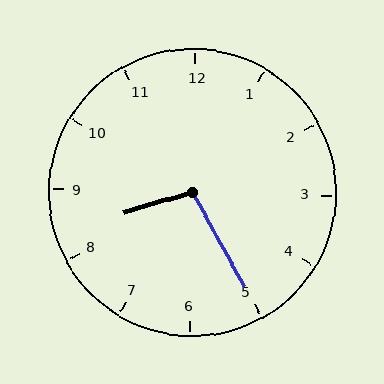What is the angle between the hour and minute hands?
Approximately 102 degrees.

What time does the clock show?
8:25.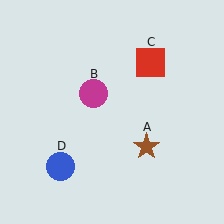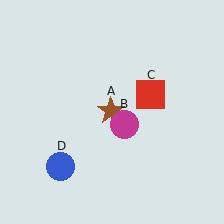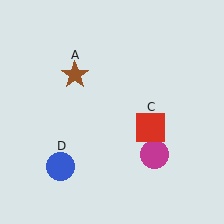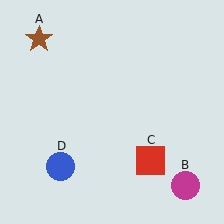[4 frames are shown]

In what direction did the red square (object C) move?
The red square (object C) moved down.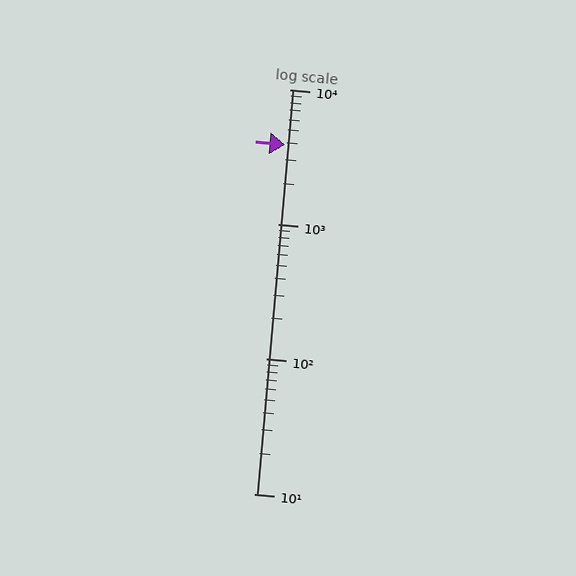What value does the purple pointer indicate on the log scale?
The pointer indicates approximately 3900.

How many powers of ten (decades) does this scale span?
The scale spans 3 decades, from 10 to 10000.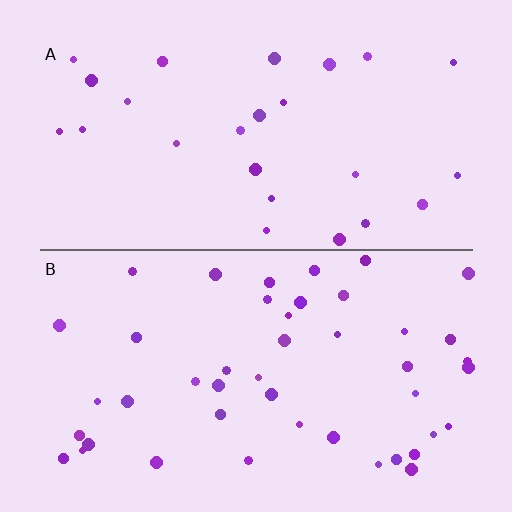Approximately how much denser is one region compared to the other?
Approximately 1.8× — region B over region A.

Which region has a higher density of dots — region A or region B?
B (the bottom).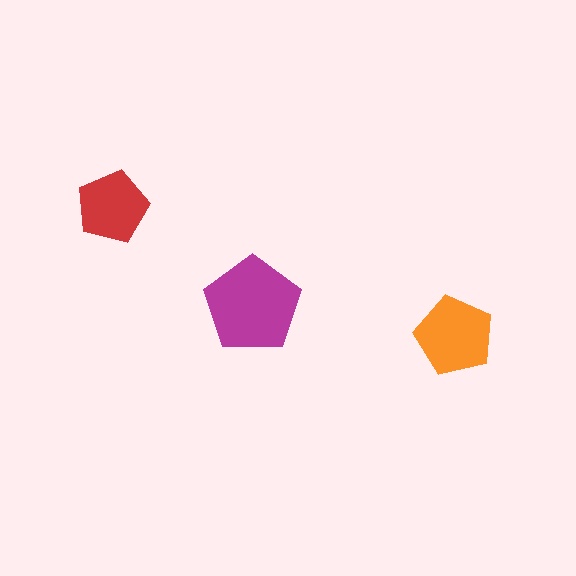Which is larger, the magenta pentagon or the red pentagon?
The magenta one.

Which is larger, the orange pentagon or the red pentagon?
The orange one.